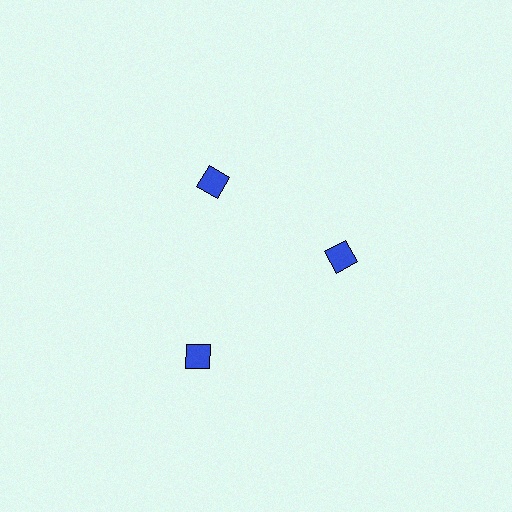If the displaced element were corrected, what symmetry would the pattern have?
It would have 3-fold rotational symmetry — the pattern would map onto itself every 120 degrees.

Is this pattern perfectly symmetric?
No. The 3 blue diamonds are arranged in a ring, but one element near the 7 o'clock position is pushed outward from the center, breaking the 3-fold rotational symmetry.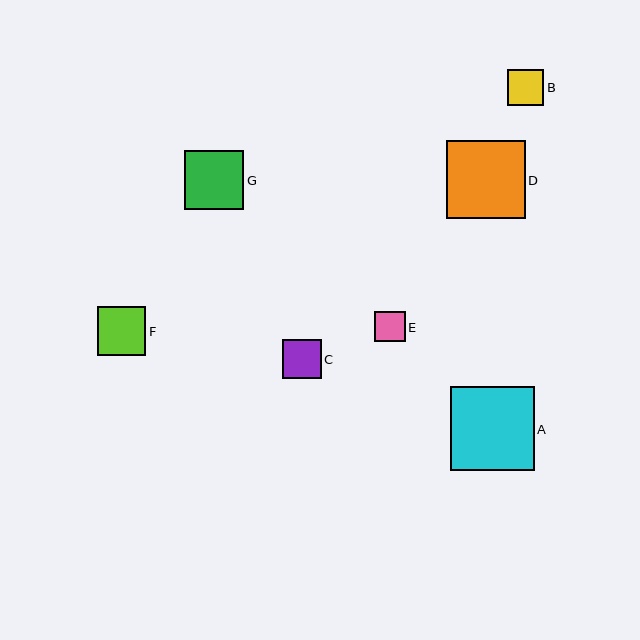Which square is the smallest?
Square E is the smallest with a size of approximately 30 pixels.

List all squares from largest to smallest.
From largest to smallest: A, D, G, F, C, B, E.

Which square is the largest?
Square A is the largest with a size of approximately 83 pixels.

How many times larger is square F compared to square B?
Square F is approximately 1.3 times the size of square B.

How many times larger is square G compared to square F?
Square G is approximately 1.2 times the size of square F.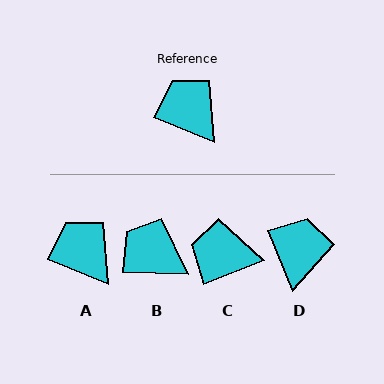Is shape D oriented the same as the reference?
No, it is off by about 46 degrees.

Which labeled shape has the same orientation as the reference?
A.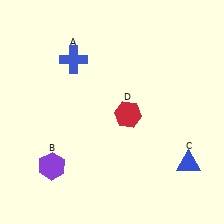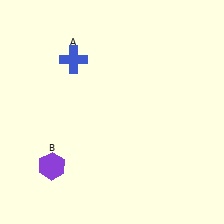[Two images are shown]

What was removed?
The blue triangle (C), the red hexagon (D) were removed in Image 2.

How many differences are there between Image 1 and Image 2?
There are 2 differences between the two images.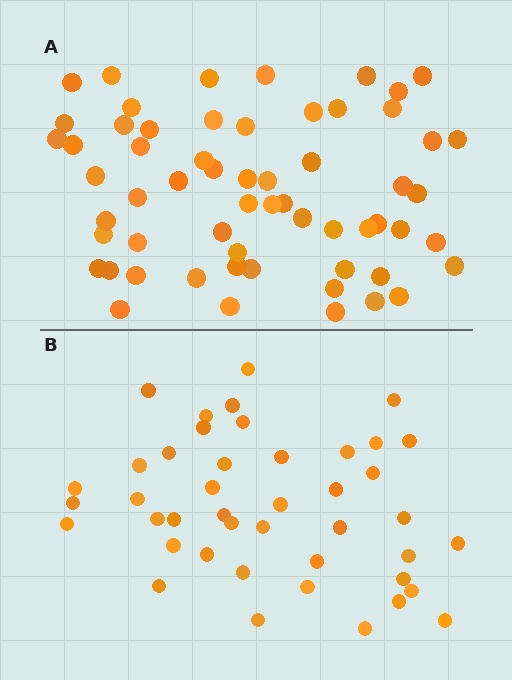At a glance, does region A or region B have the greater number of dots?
Region A (the top region) has more dots.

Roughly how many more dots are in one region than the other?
Region A has approximately 15 more dots than region B.